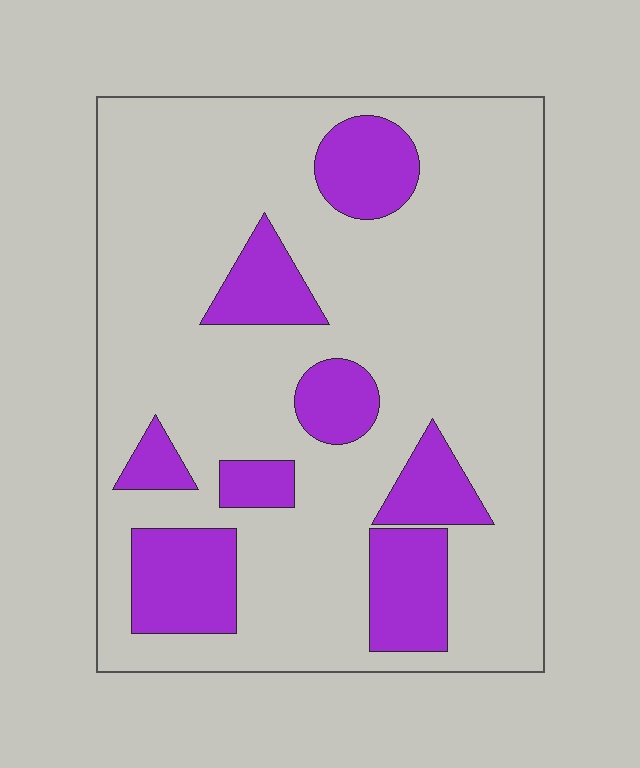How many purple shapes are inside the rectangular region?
8.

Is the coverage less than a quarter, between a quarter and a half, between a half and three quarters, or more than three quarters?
Less than a quarter.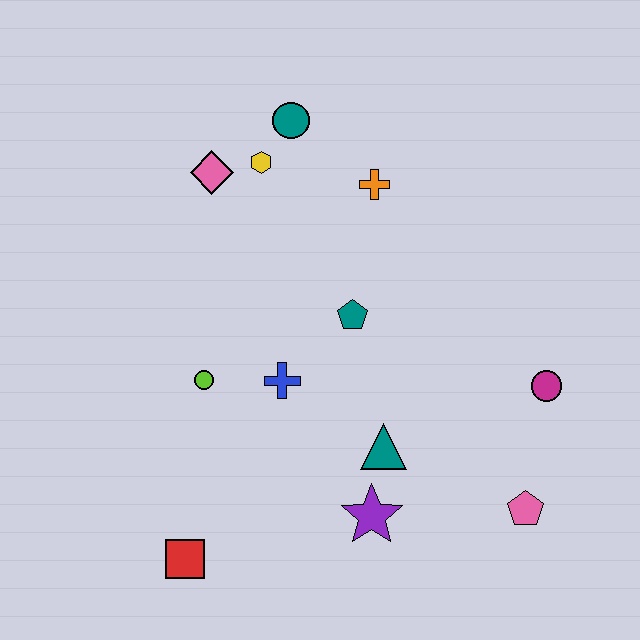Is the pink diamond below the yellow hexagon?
Yes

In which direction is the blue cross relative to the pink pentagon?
The blue cross is to the left of the pink pentagon.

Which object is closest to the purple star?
The teal triangle is closest to the purple star.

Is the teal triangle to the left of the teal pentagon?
No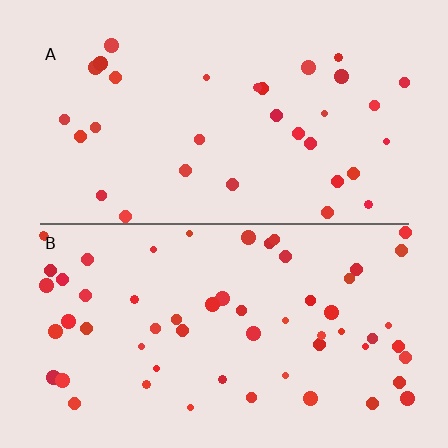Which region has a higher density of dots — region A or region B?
B (the bottom).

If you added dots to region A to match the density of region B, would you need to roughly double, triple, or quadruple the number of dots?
Approximately double.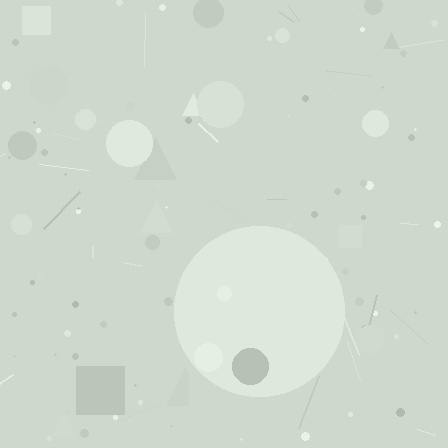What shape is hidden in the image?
A circle is hidden in the image.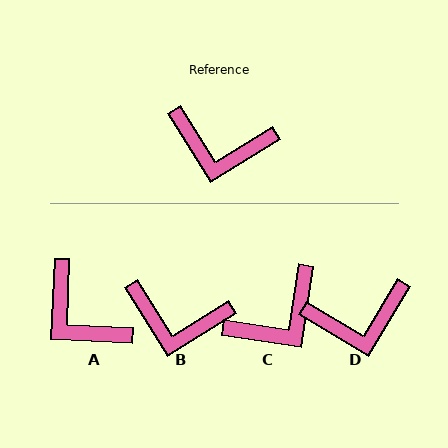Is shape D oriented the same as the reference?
No, it is off by about 27 degrees.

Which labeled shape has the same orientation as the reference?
B.